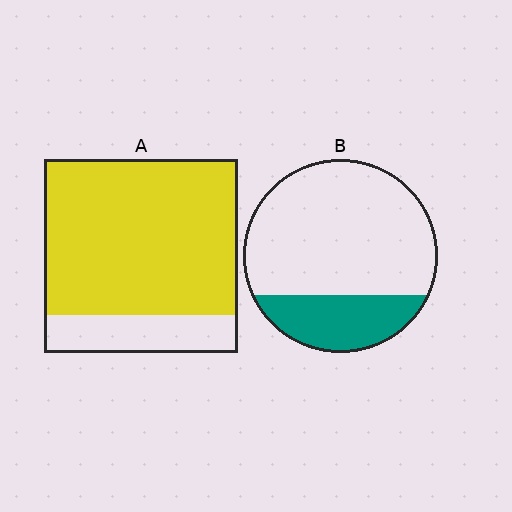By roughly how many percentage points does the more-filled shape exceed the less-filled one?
By roughly 55 percentage points (A over B).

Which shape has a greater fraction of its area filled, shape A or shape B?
Shape A.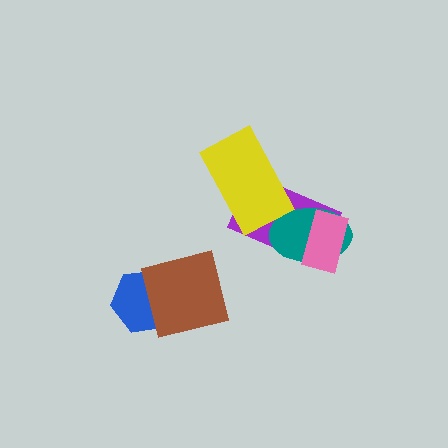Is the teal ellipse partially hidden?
Yes, it is partially covered by another shape.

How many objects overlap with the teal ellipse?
2 objects overlap with the teal ellipse.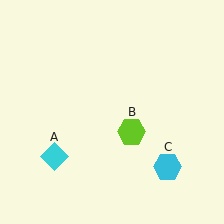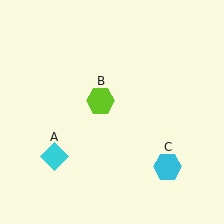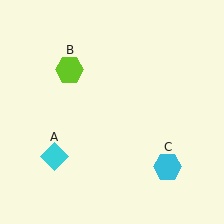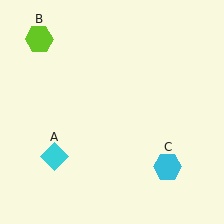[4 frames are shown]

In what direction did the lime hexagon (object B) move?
The lime hexagon (object B) moved up and to the left.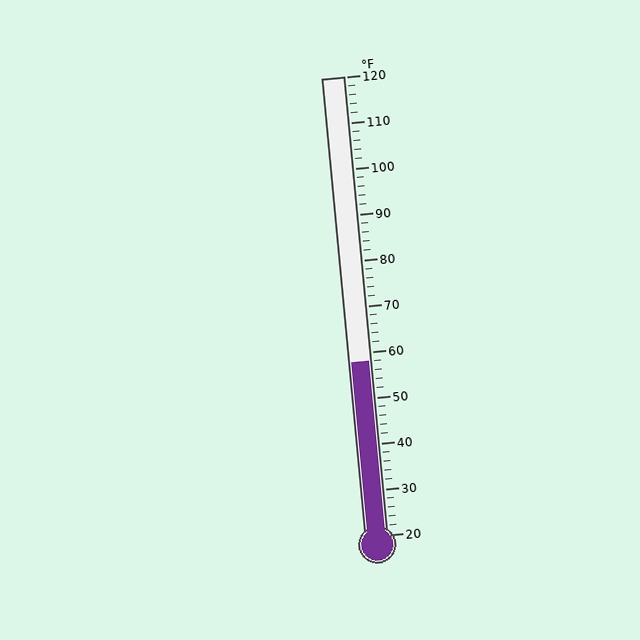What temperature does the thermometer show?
The thermometer shows approximately 58°F.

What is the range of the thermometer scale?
The thermometer scale ranges from 20°F to 120°F.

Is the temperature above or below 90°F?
The temperature is below 90°F.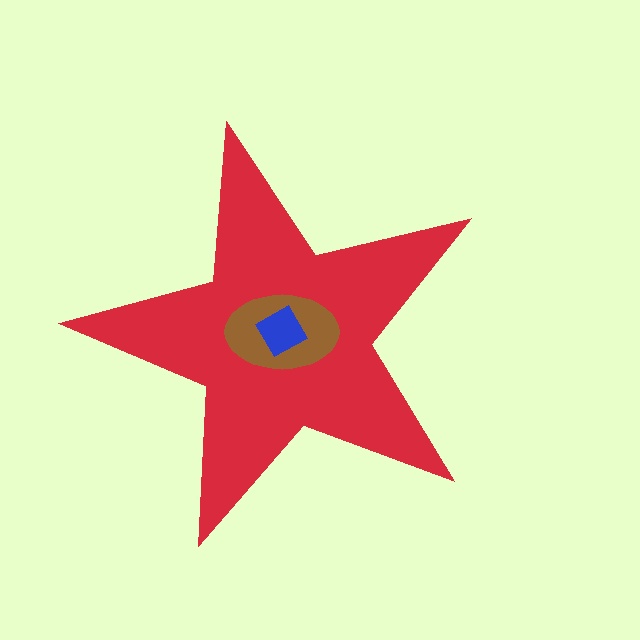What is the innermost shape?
The blue diamond.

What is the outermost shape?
The red star.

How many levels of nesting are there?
3.